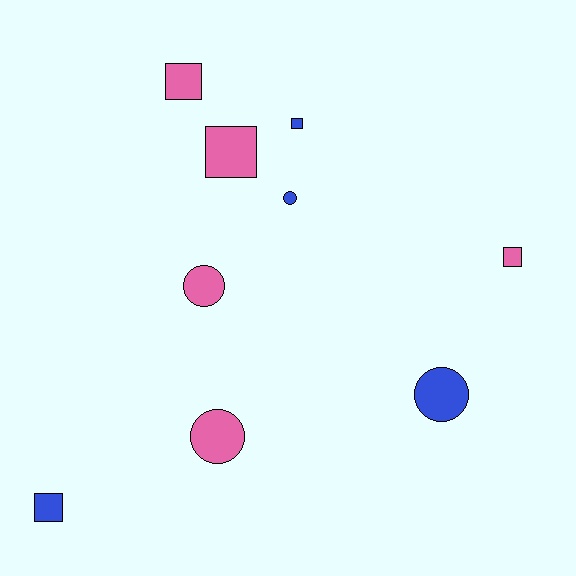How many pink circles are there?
There are 2 pink circles.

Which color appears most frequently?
Pink, with 5 objects.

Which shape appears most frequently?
Square, with 5 objects.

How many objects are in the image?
There are 9 objects.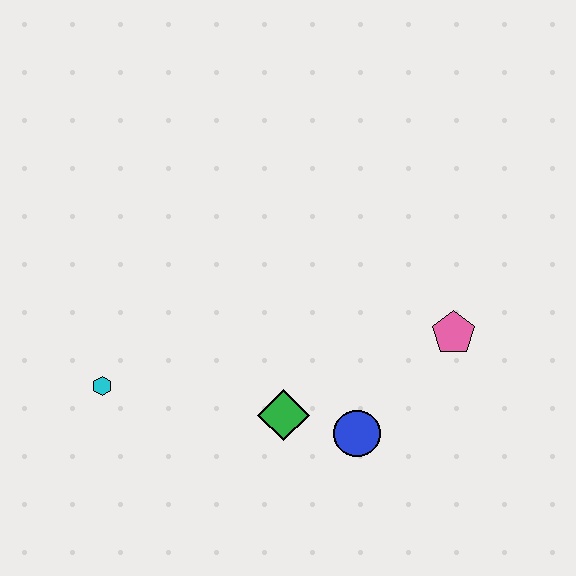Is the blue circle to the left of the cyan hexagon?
No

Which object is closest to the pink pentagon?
The blue circle is closest to the pink pentagon.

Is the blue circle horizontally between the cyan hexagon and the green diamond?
No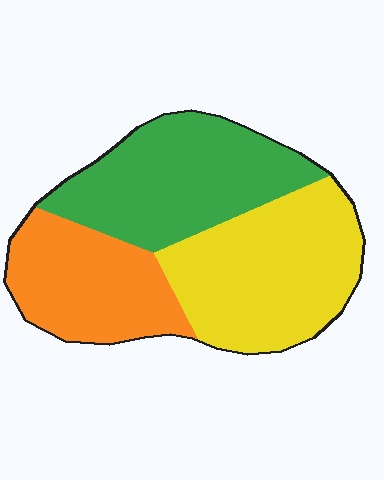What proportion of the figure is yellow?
Yellow takes up between a third and a half of the figure.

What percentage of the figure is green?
Green takes up between a third and a half of the figure.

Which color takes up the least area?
Orange, at roughly 25%.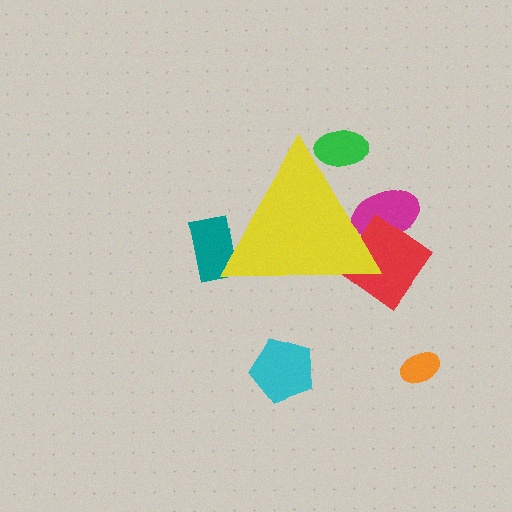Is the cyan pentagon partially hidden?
No, the cyan pentagon is fully visible.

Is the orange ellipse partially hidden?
No, the orange ellipse is fully visible.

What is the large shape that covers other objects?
A yellow triangle.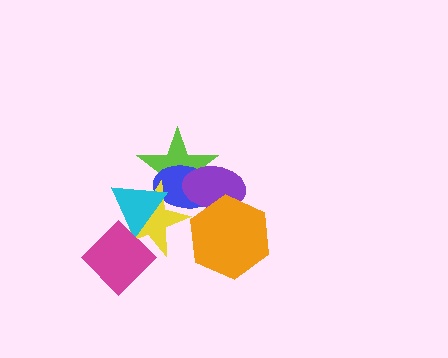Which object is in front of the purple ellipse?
The orange hexagon is in front of the purple ellipse.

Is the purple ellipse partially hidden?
Yes, it is partially covered by another shape.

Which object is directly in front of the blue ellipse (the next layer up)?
The purple ellipse is directly in front of the blue ellipse.